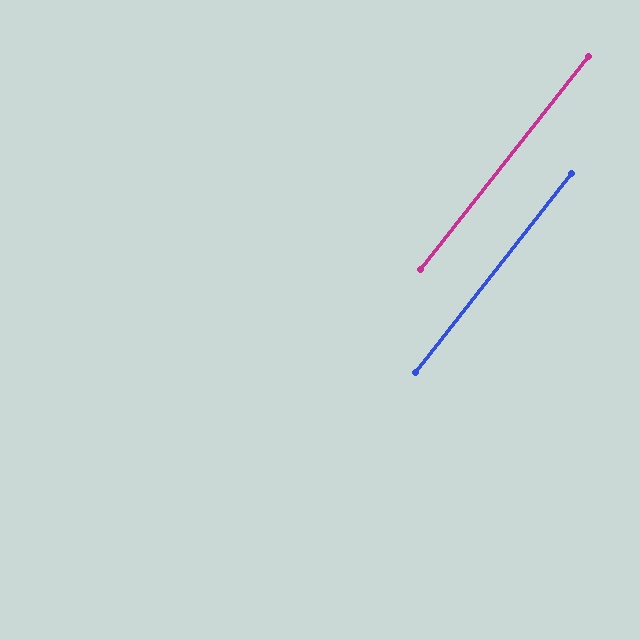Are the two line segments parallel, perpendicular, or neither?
Parallel — their directions differ by only 0.0°.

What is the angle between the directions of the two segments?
Approximately 0 degrees.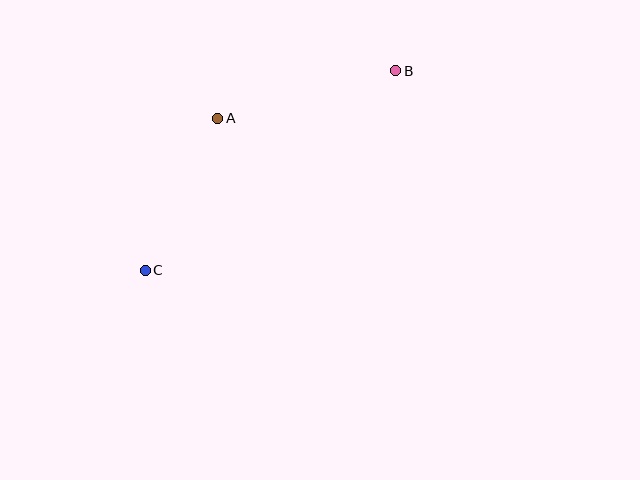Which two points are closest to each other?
Points A and C are closest to each other.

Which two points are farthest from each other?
Points B and C are farthest from each other.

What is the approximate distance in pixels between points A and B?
The distance between A and B is approximately 185 pixels.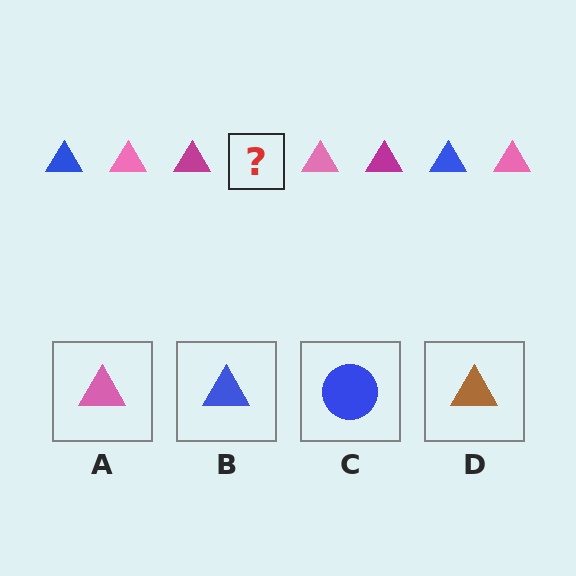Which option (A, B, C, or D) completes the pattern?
B.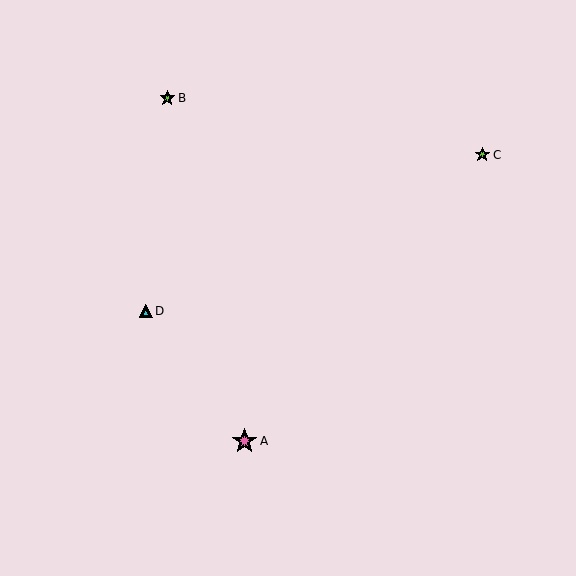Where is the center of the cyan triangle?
The center of the cyan triangle is at (146, 311).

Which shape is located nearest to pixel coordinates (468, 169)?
The lime star (labeled C) at (482, 155) is nearest to that location.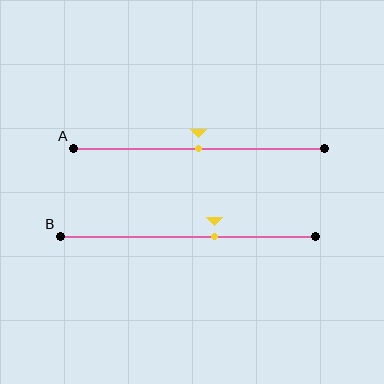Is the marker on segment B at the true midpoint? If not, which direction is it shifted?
No, the marker on segment B is shifted to the right by about 11% of the segment length.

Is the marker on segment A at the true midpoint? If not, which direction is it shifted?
Yes, the marker on segment A is at the true midpoint.